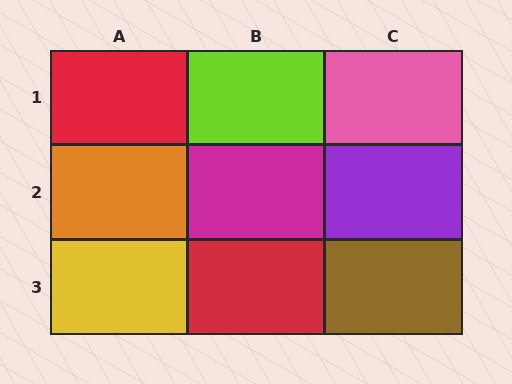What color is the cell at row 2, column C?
Purple.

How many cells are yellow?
1 cell is yellow.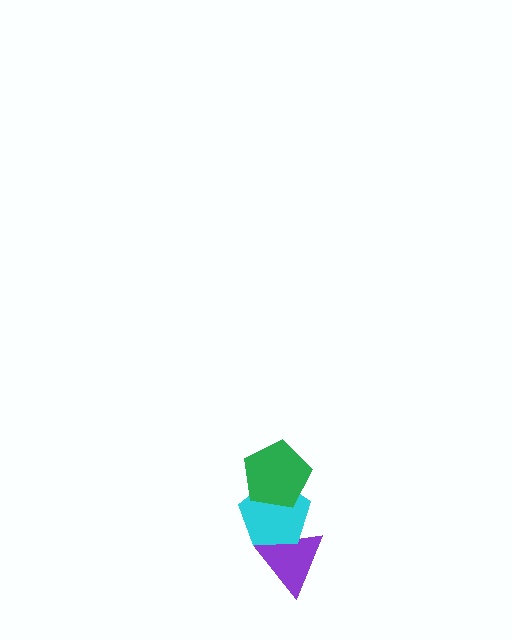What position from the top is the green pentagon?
The green pentagon is 1st from the top.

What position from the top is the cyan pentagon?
The cyan pentagon is 2nd from the top.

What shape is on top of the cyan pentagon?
The green pentagon is on top of the cyan pentagon.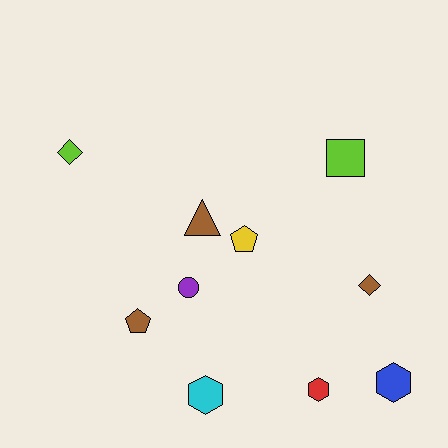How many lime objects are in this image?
There are 2 lime objects.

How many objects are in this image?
There are 10 objects.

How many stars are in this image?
There are no stars.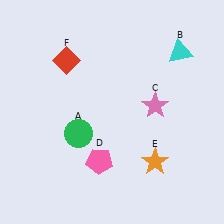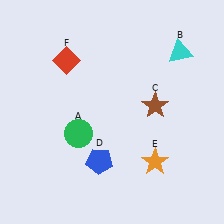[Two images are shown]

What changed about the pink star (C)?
In Image 1, C is pink. In Image 2, it changed to brown.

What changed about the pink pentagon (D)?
In Image 1, D is pink. In Image 2, it changed to blue.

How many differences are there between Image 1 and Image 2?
There are 2 differences between the two images.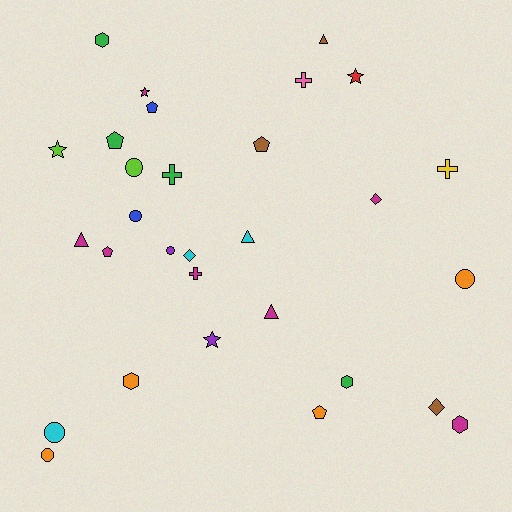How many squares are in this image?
There are no squares.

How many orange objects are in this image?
There are 4 orange objects.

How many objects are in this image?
There are 30 objects.